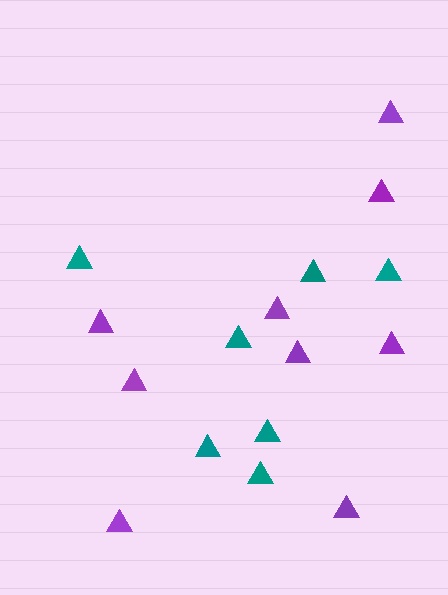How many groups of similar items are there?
There are 2 groups: one group of teal triangles (7) and one group of purple triangles (9).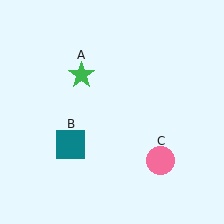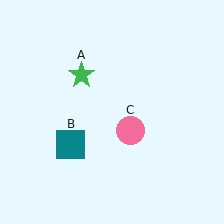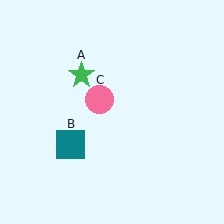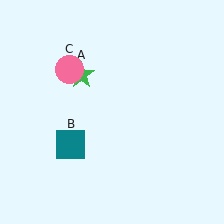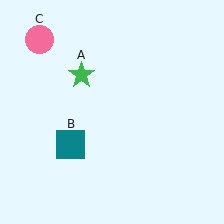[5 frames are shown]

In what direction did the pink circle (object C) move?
The pink circle (object C) moved up and to the left.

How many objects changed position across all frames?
1 object changed position: pink circle (object C).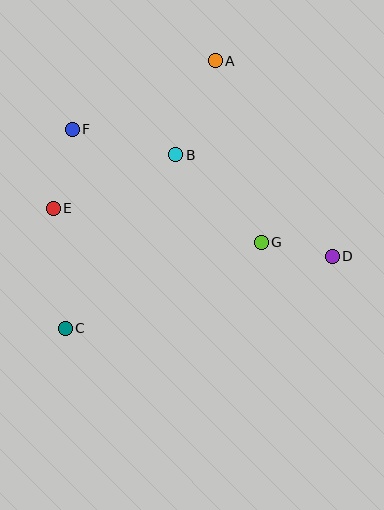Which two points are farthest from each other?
Points A and C are farthest from each other.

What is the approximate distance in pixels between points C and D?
The distance between C and D is approximately 277 pixels.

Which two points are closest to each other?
Points D and G are closest to each other.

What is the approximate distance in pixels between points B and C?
The distance between B and C is approximately 206 pixels.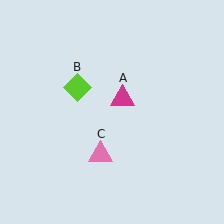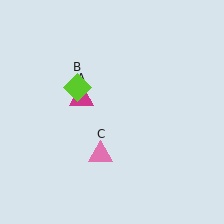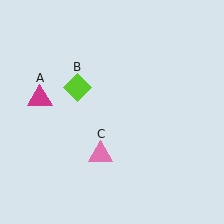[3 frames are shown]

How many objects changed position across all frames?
1 object changed position: magenta triangle (object A).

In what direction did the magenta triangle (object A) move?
The magenta triangle (object A) moved left.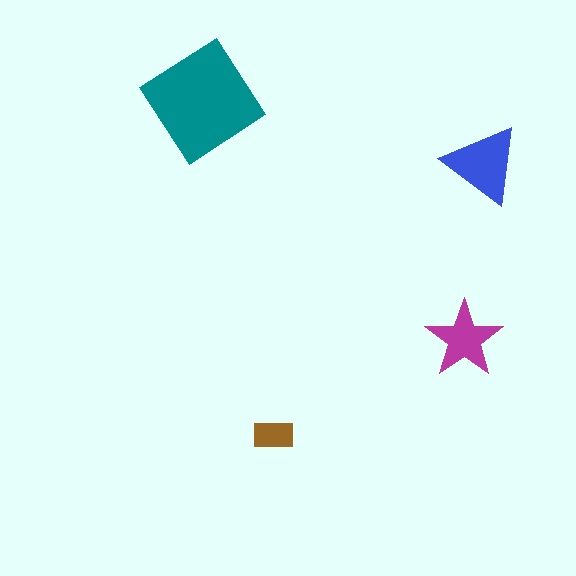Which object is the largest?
The teal diamond.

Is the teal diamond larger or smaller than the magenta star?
Larger.